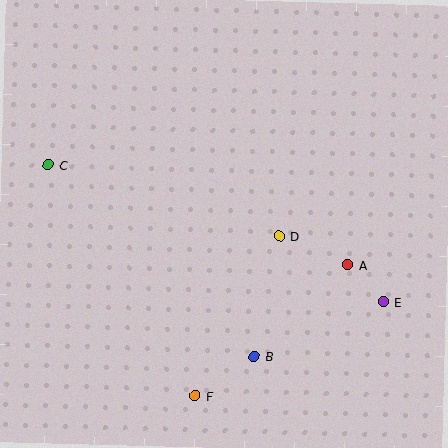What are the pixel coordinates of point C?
Point C is at (48, 165).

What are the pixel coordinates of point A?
Point A is at (348, 265).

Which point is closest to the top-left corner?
Point C is closest to the top-left corner.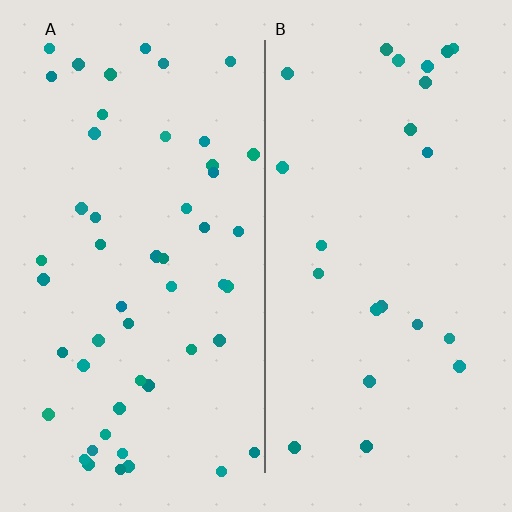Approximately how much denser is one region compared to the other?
Approximately 2.2× — region A over region B.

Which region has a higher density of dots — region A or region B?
A (the left).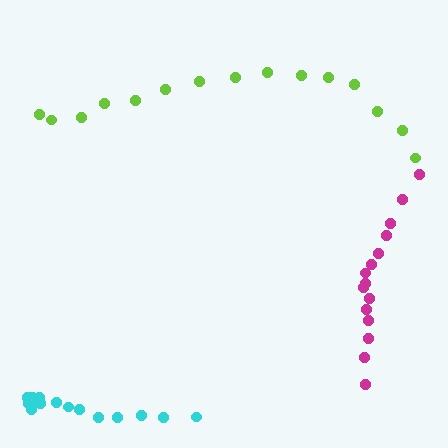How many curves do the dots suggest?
There are 3 distinct paths.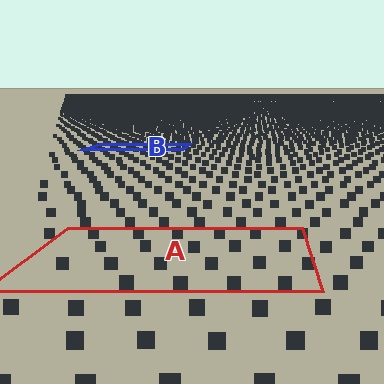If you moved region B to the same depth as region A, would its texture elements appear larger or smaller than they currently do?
They would appear larger. At a closer depth, the same texture elements are projected at a bigger on-screen size.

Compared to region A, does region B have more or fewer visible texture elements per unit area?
Region B has more texture elements per unit area — they are packed more densely because it is farther away.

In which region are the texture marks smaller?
The texture marks are smaller in region B, because it is farther away.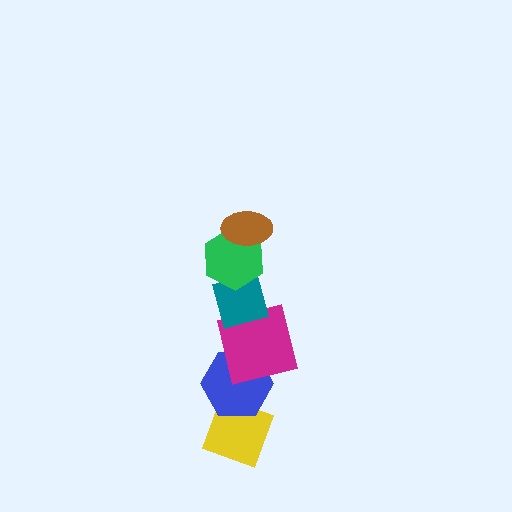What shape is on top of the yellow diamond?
The blue hexagon is on top of the yellow diamond.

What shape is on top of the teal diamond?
The green hexagon is on top of the teal diamond.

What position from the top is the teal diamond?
The teal diamond is 3rd from the top.